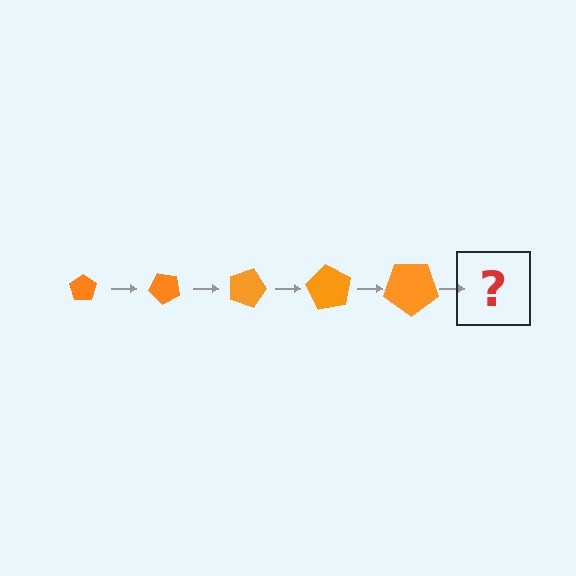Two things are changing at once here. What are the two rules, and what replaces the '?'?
The two rules are that the pentagon grows larger each step and it rotates 45 degrees each step. The '?' should be a pentagon, larger than the previous one and rotated 225 degrees from the start.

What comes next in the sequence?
The next element should be a pentagon, larger than the previous one and rotated 225 degrees from the start.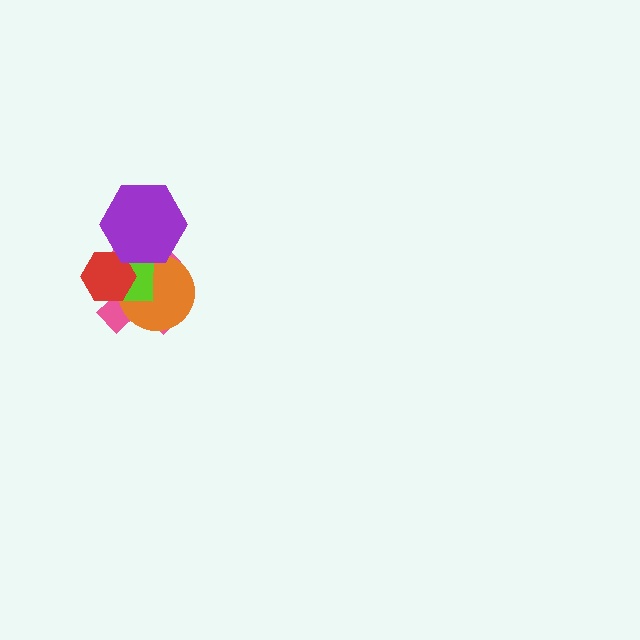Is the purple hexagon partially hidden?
No, no other shape covers it.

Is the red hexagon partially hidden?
Yes, it is partially covered by another shape.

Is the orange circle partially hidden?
Yes, it is partially covered by another shape.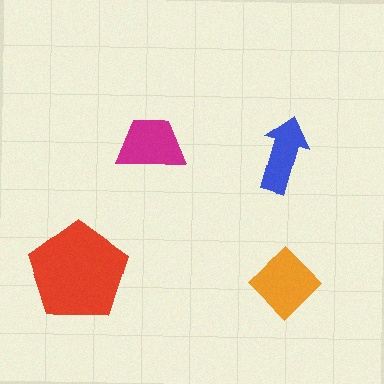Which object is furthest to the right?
The orange diamond is rightmost.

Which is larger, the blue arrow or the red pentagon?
The red pentagon.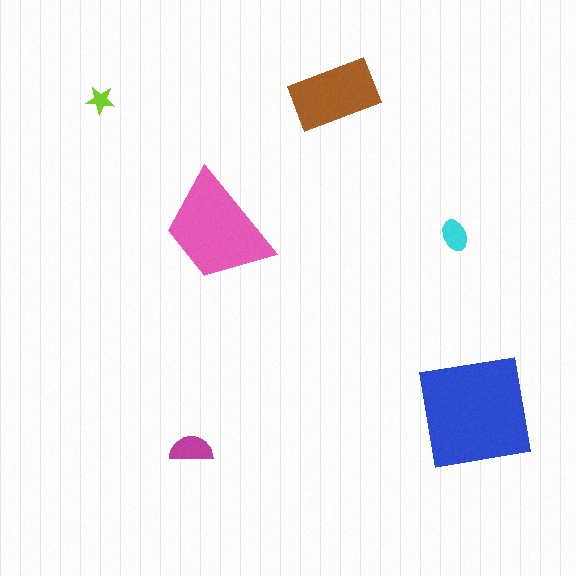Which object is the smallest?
The lime star.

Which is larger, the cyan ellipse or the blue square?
The blue square.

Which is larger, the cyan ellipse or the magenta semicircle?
The magenta semicircle.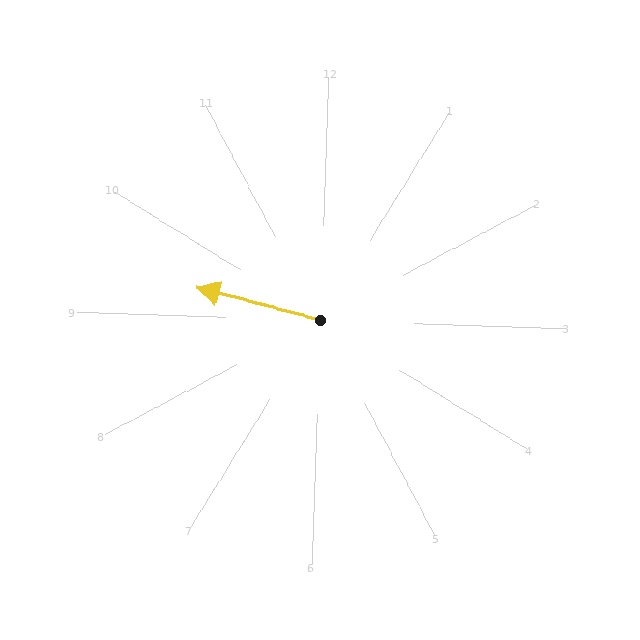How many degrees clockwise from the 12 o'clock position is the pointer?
Approximately 283 degrees.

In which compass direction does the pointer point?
West.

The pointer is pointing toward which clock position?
Roughly 9 o'clock.